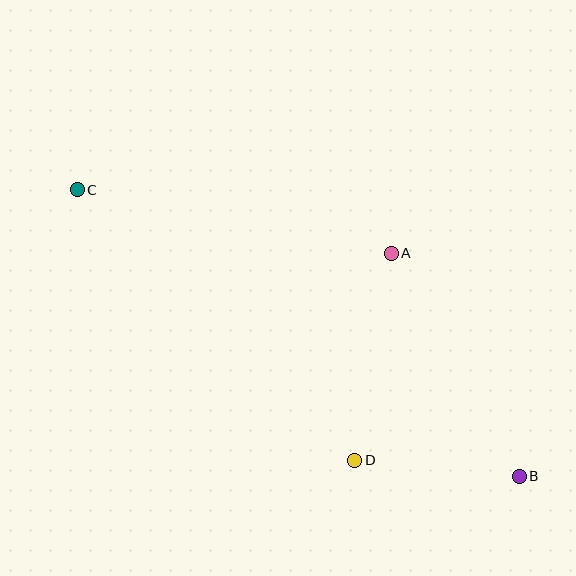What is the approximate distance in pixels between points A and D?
The distance between A and D is approximately 210 pixels.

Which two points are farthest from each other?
Points B and C are farthest from each other.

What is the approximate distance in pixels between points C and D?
The distance between C and D is approximately 387 pixels.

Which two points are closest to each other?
Points B and D are closest to each other.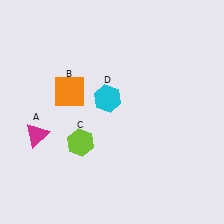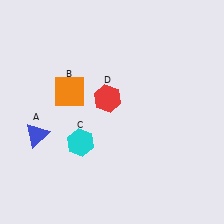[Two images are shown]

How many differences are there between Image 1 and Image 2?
There are 3 differences between the two images.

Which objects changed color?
A changed from magenta to blue. C changed from lime to cyan. D changed from cyan to red.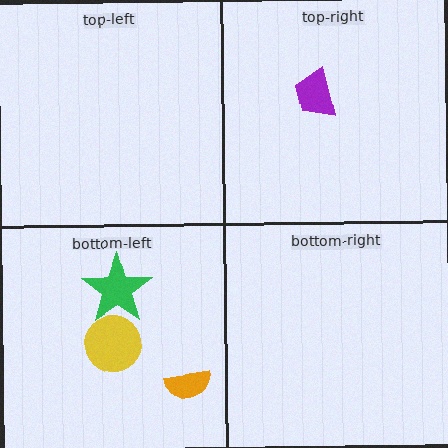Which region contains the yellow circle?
The bottom-left region.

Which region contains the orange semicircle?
The bottom-left region.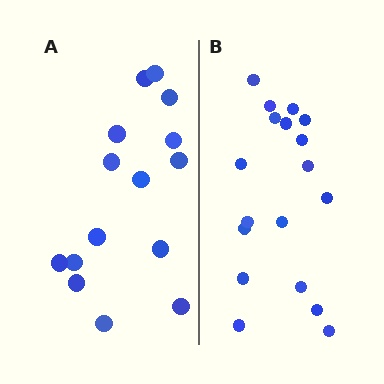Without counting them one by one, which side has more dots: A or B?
Region B (the right region) has more dots.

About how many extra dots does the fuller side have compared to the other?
Region B has just a few more — roughly 2 or 3 more dots than region A.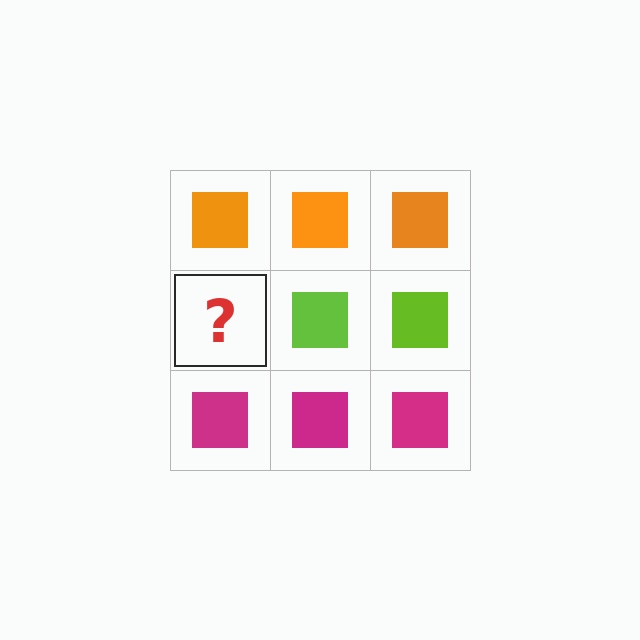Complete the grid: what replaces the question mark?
The question mark should be replaced with a lime square.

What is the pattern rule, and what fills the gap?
The rule is that each row has a consistent color. The gap should be filled with a lime square.